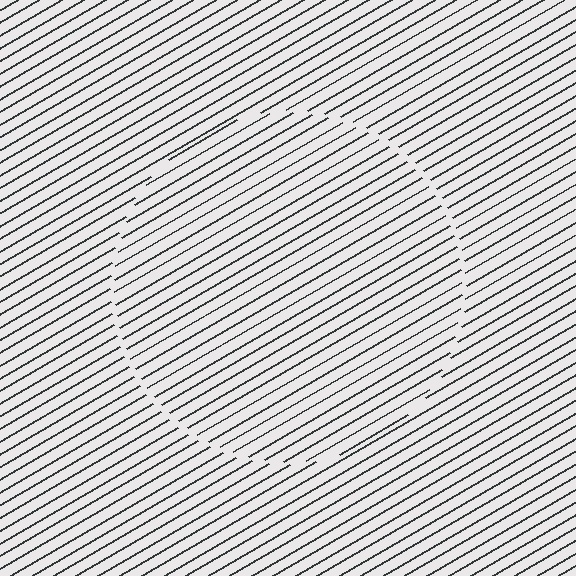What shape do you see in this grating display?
An illusory circle. The interior of the shape contains the same grating, shifted by half a period — the contour is defined by the phase discontinuity where line-ends from the inner and outer gratings abut.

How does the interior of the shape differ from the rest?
The interior of the shape contains the same grating, shifted by half a period — the contour is defined by the phase discontinuity where line-ends from the inner and outer gratings abut.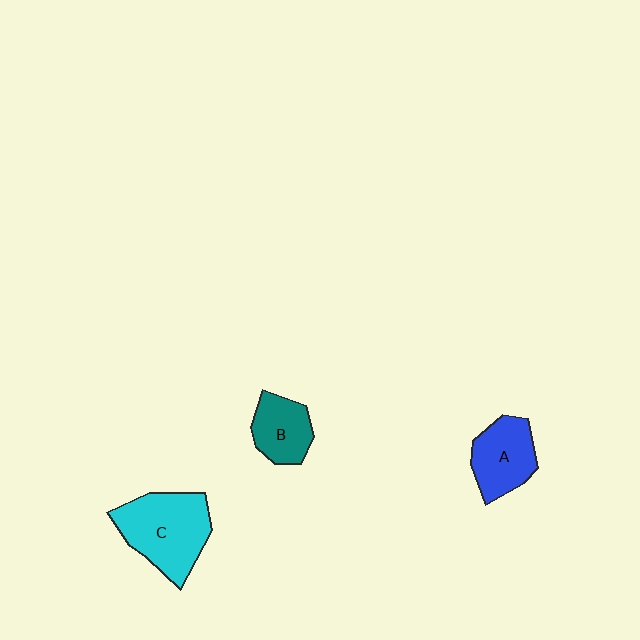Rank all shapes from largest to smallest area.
From largest to smallest: C (cyan), A (blue), B (teal).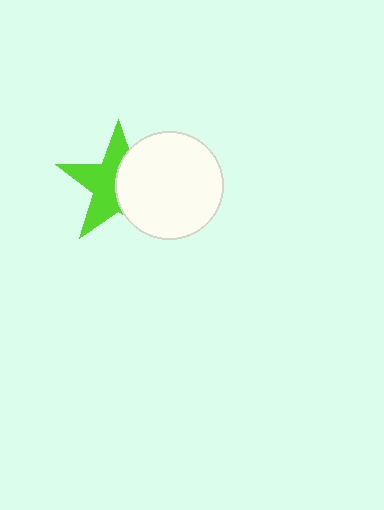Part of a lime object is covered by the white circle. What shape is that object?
It is a star.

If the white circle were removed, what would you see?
You would see the complete lime star.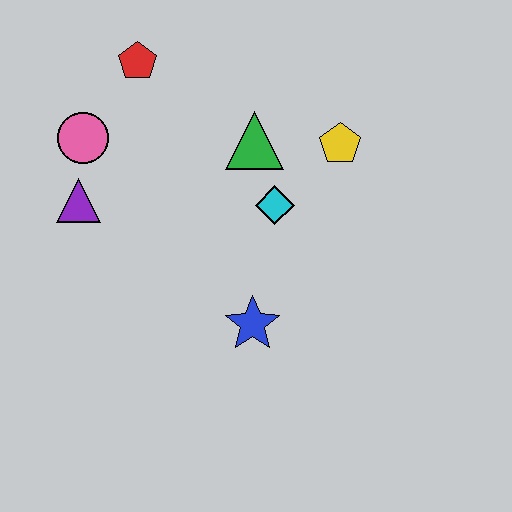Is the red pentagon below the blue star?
No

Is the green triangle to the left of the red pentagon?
No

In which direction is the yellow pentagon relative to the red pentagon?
The yellow pentagon is to the right of the red pentagon.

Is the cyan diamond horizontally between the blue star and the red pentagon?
No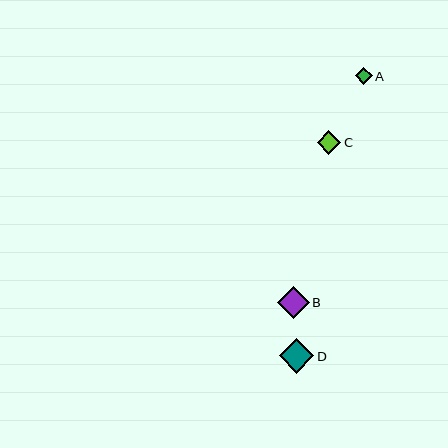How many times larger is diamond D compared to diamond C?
Diamond D is approximately 1.5 times the size of diamond C.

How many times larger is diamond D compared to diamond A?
Diamond D is approximately 2.0 times the size of diamond A.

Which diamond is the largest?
Diamond D is the largest with a size of approximately 34 pixels.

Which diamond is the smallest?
Diamond A is the smallest with a size of approximately 17 pixels.